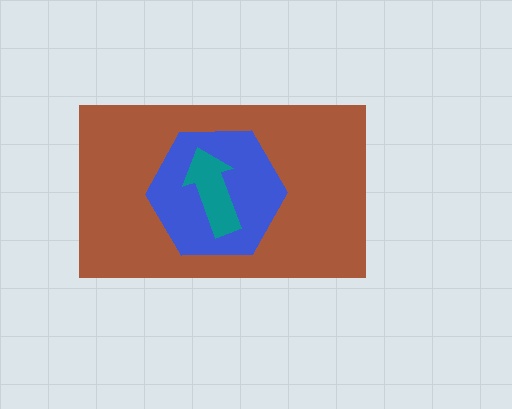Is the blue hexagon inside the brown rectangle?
Yes.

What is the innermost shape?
The teal arrow.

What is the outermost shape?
The brown rectangle.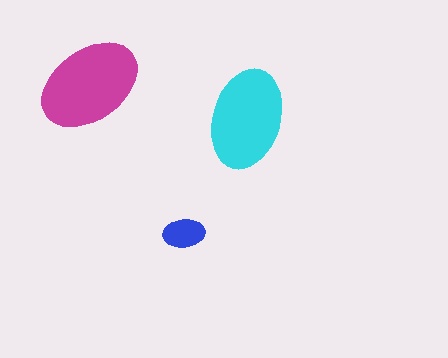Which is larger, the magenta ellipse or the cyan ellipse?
The magenta one.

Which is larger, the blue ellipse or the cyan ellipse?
The cyan one.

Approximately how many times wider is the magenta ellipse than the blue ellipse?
About 2.5 times wider.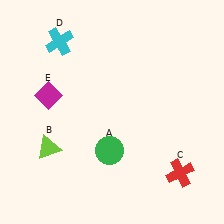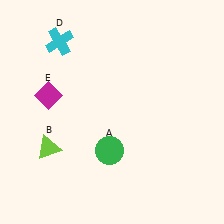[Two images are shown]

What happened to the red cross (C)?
The red cross (C) was removed in Image 2. It was in the bottom-right area of Image 1.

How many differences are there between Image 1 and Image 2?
There is 1 difference between the two images.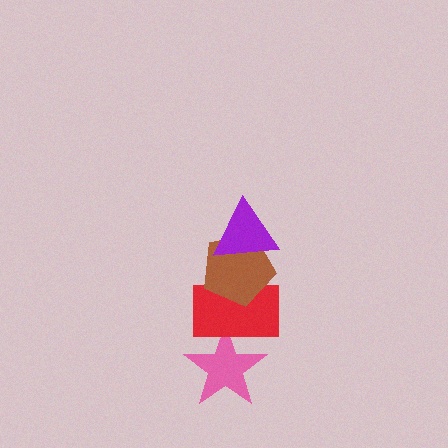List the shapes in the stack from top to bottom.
From top to bottom: the purple triangle, the brown pentagon, the red rectangle, the pink star.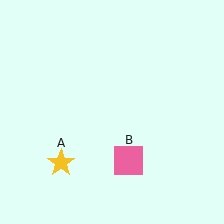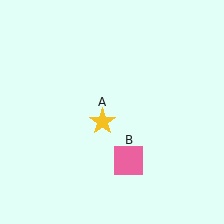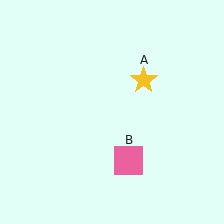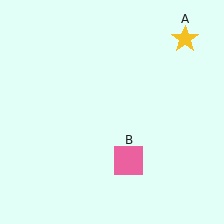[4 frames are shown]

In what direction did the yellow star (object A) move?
The yellow star (object A) moved up and to the right.